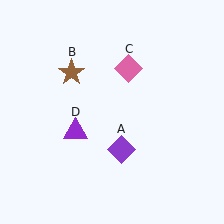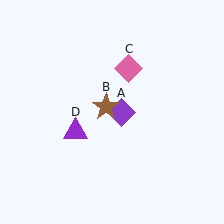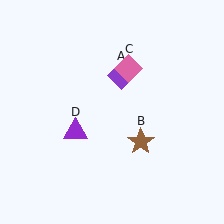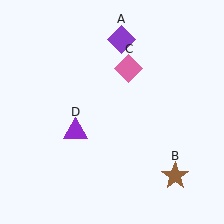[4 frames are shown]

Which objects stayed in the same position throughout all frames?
Pink diamond (object C) and purple triangle (object D) remained stationary.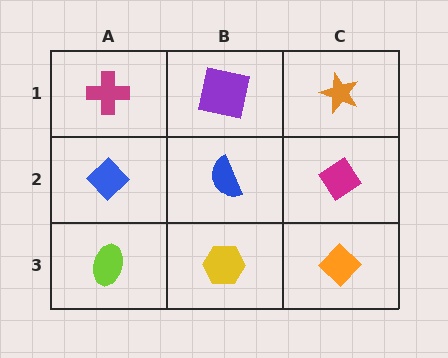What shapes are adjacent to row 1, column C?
A magenta diamond (row 2, column C), a purple square (row 1, column B).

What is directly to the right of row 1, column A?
A purple square.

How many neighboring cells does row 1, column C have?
2.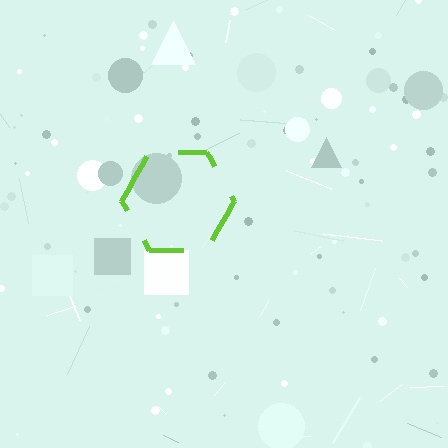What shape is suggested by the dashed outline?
The dashed outline suggests a hexagon.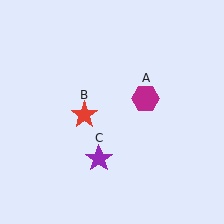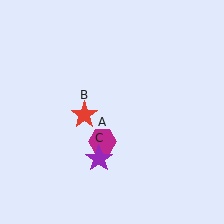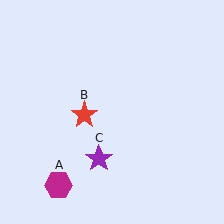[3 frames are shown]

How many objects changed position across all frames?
1 object changed position: magenta hexagon (object A).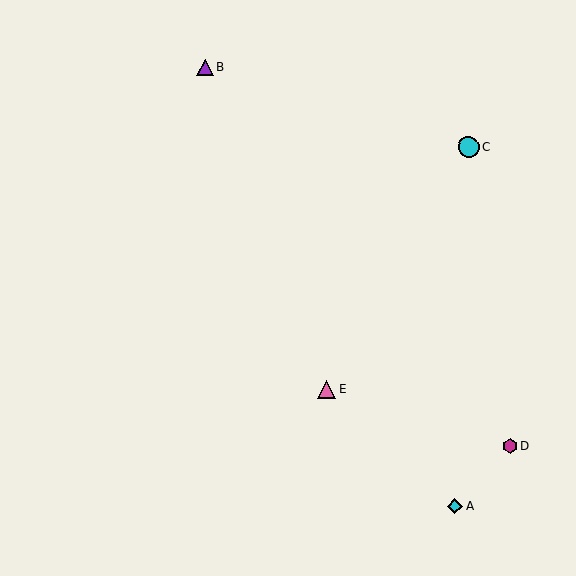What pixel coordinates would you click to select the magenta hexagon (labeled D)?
Click at (510, 445) to select the magenta hexagon D.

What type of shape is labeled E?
Shape E is a pink triangle.